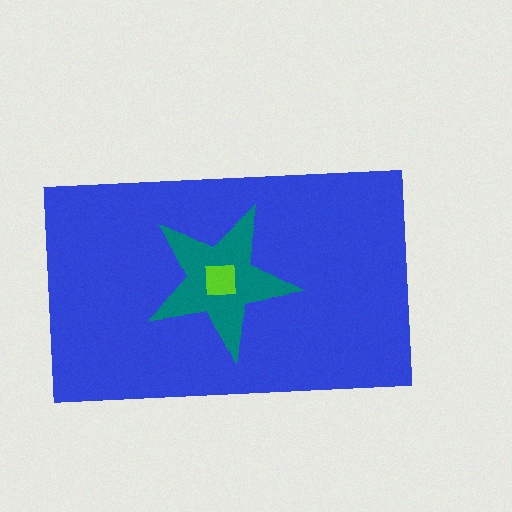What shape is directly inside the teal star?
The lime square.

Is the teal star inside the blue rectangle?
Yes.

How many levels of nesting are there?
3.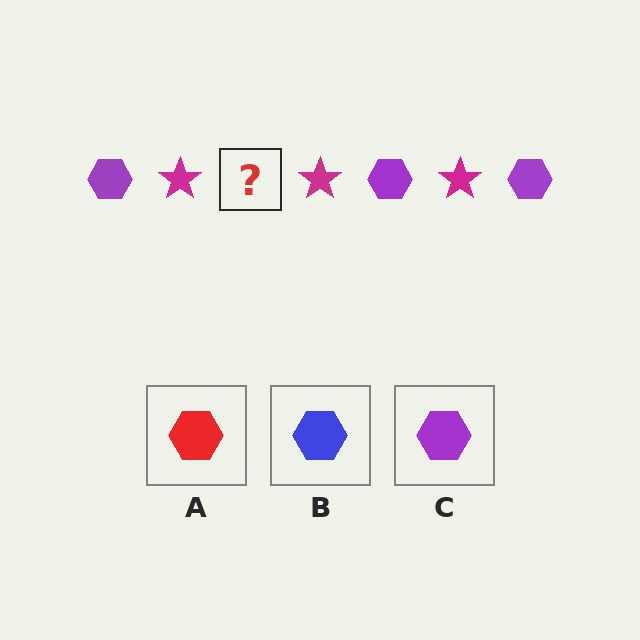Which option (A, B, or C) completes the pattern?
C.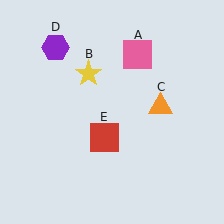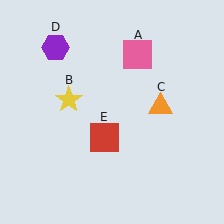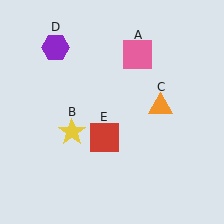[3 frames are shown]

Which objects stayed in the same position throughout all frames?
Pink square (object A) and orange triangle (object C) and purple hexagon (object D) and red square (object E) remained stationary.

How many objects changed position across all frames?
1 object changed position: yellow star (object B).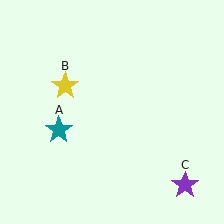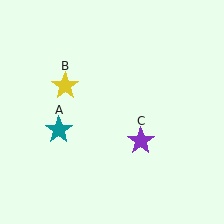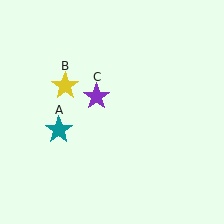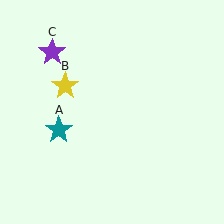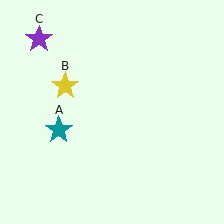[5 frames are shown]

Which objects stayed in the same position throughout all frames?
Teal star (object A) and yellow star (object B) remained stationary.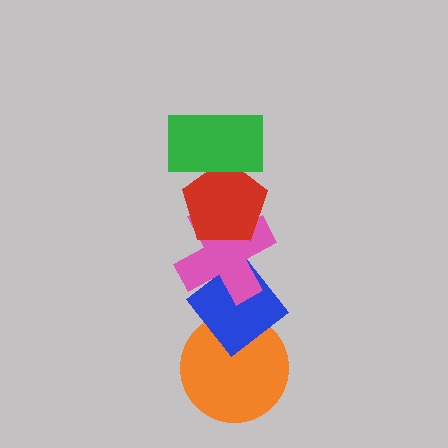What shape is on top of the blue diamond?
The pink cross is on top of the blue diamond.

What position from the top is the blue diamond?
The blue diamond is 4th from the top.